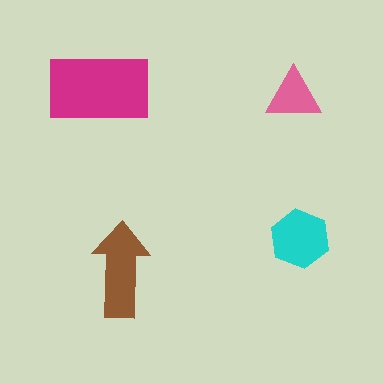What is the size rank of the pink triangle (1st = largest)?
4th.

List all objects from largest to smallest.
The magenta rectangle, the brown arrow, the cyan hexagon, the pink triangle.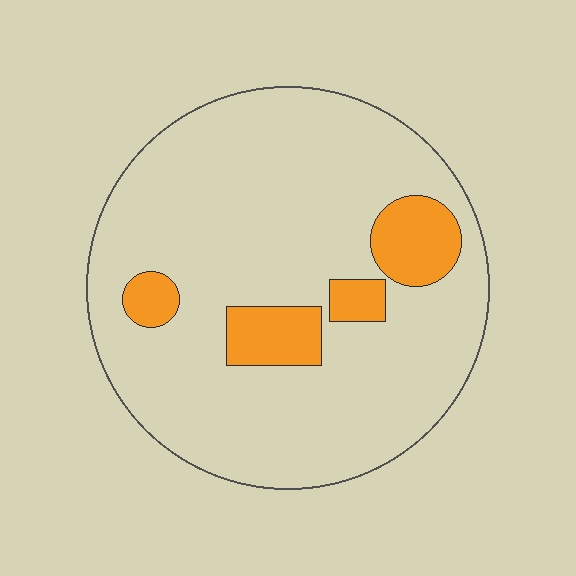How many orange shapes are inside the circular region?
4.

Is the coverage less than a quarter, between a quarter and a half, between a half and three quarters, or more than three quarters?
Less than a quarter.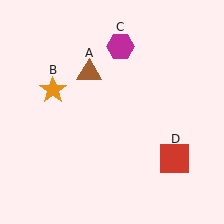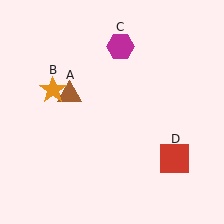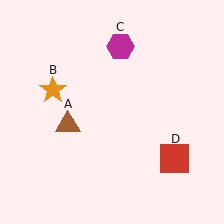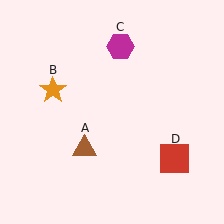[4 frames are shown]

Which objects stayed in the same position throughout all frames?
Orange star (object B) and magenta hexagon (object C) and red square (object D) remained stationary.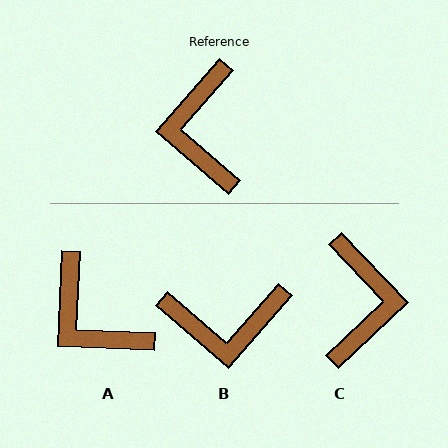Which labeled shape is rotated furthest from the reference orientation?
C, about 175 degrees away.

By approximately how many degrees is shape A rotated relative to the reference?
Approximately 39 degrees counter-clockwise.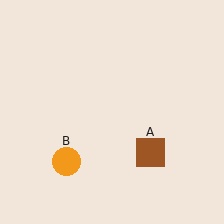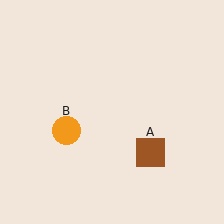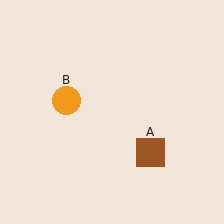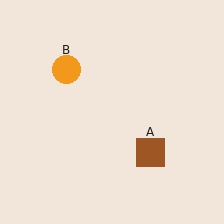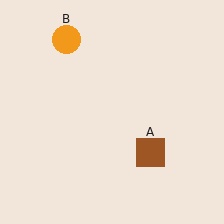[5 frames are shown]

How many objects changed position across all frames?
1 object changed position: orange circle (object B).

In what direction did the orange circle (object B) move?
The orange circle (object B) moved up.